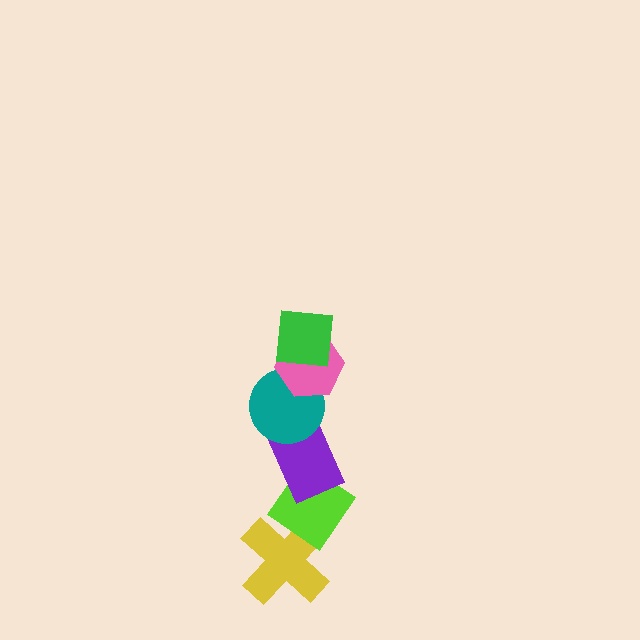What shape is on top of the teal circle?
The pink hexagon is on top of the teal circle.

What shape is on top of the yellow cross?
The lime diamond is on top of the yellow cross.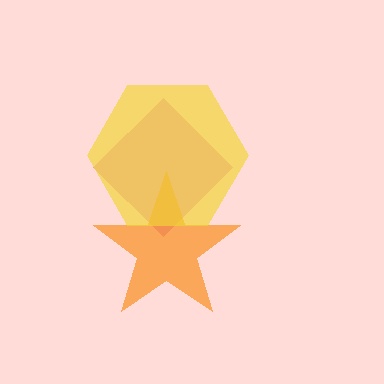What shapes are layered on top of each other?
The layered shapes are: a pink diamond, an orange star, a yellow hexagon.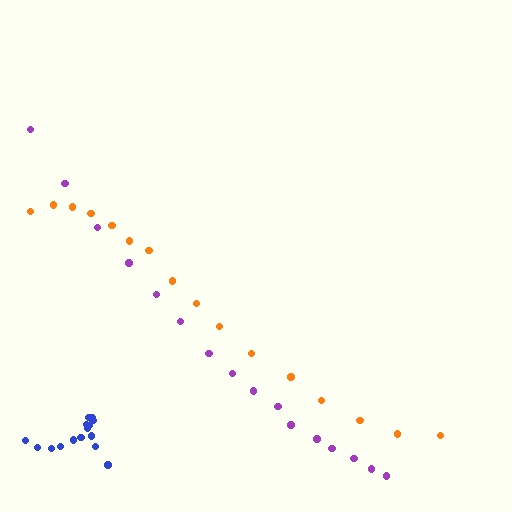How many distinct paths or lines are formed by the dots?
There are 3 distinct paths.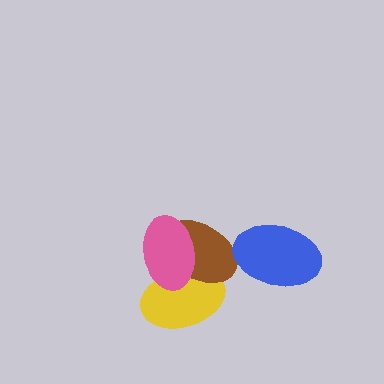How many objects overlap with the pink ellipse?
2 objects overlap with the pink ellipse.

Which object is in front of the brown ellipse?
The pink ellipse is in front of the brown ellipse.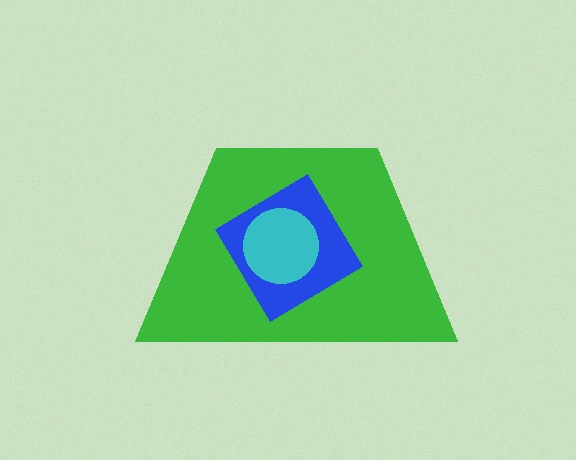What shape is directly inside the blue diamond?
The cyan circle.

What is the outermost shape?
The green trapezoid.